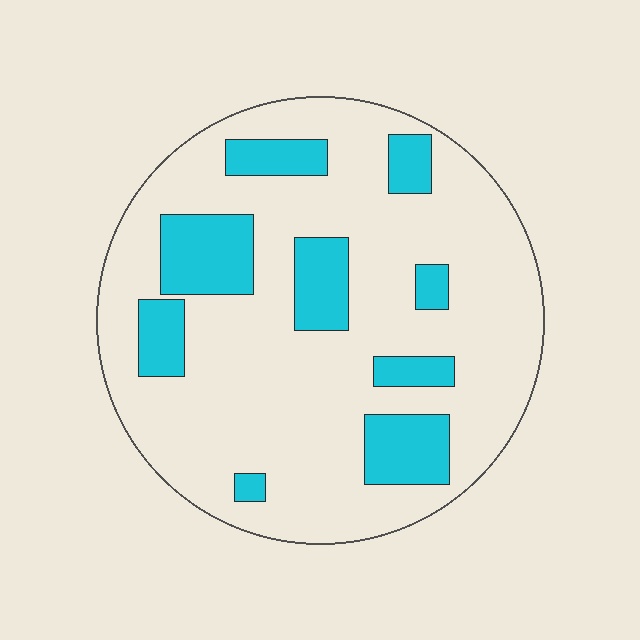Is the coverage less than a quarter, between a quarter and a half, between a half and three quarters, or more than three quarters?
Less than a quarter.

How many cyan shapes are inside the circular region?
9.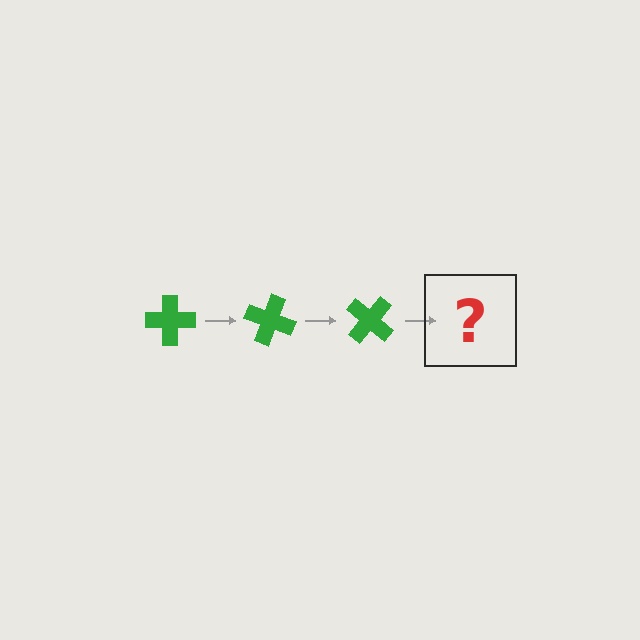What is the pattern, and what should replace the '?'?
The pattern is that the cross rotates 20 degrees each step. The '?' should be a green cross rotated 60 degrees.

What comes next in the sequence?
The next element should be a green cross rotated 60 degrees.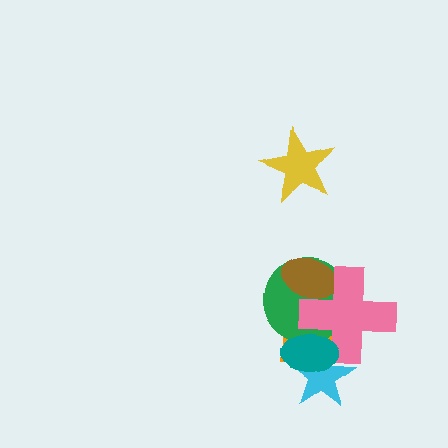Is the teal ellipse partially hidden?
No, no other shape covers it.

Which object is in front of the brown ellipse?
The pink cross is in front of the brown ellipse.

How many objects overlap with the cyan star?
3 objects overlap with the cyan star.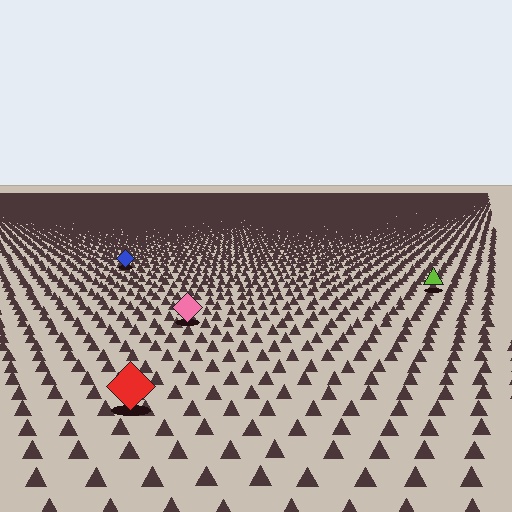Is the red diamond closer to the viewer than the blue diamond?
Yes. The red diamond is closer — you can tell from the texture gradient: the ground texture is coarser near it.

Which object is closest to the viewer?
The red diamond is closest. The texture marks near it are larger and more spread out.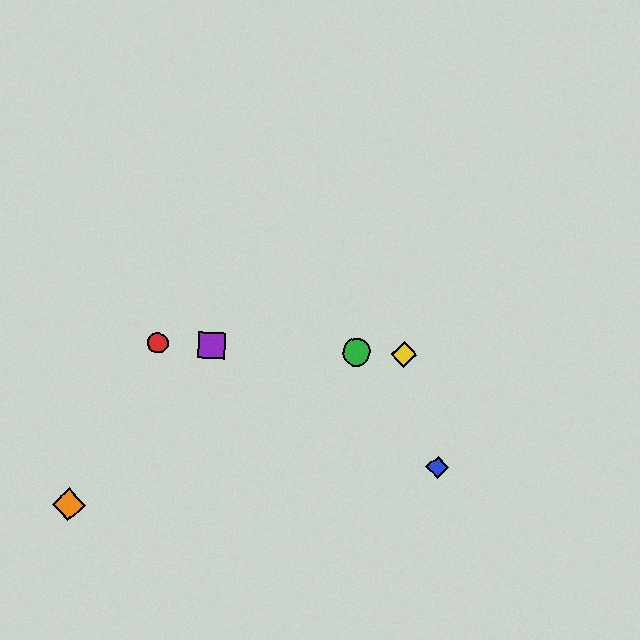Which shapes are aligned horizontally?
The red circle, the green circle, the yellow diamond, the purple square are aligned horizontally.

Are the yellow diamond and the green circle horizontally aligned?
Yes, both are at y≈354.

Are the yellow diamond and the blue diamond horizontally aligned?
No, the yellow diamond is at y≈354 and the blue diamond is at y≈467.